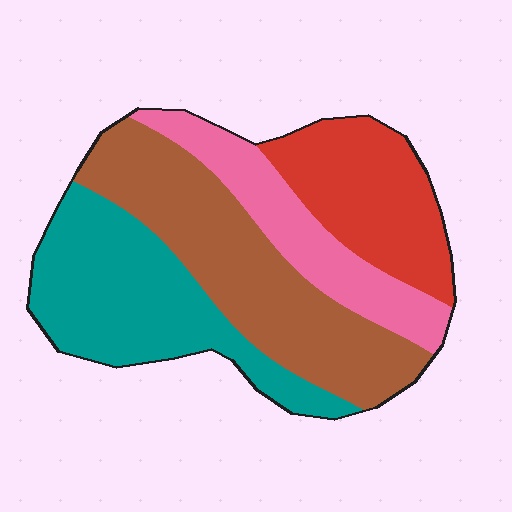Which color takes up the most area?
Brown, at roughly 35%.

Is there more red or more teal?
Teal.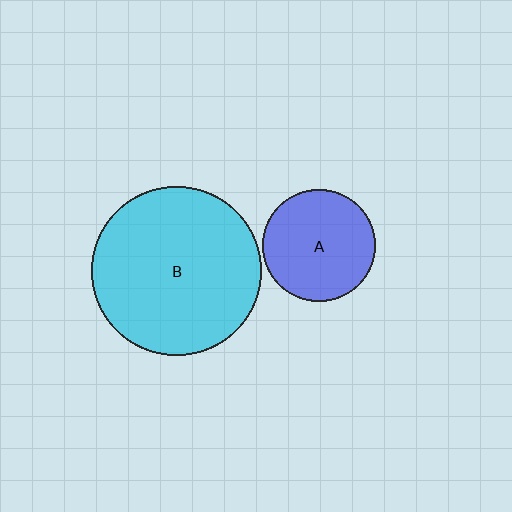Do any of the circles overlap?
No, none of the circles overlap.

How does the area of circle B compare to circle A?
Approximately 2.3 times.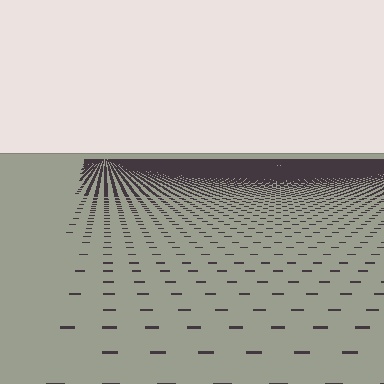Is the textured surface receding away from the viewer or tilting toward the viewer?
The surface is receding away from the viewer. Texture elements get smaller and denser toward the top.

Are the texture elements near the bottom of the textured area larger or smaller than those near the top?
Larger. Near the bottom, elements are closer to the viewer and appear at a bigger on-screen size.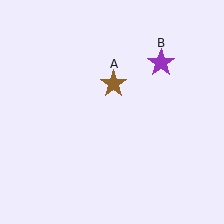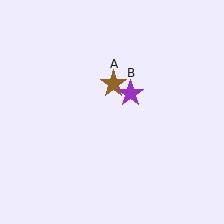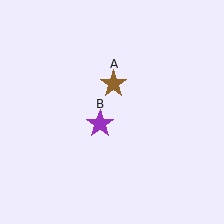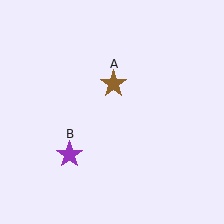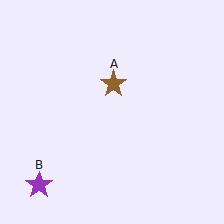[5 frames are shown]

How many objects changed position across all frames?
1 object changed position: purple star (object B).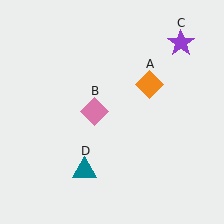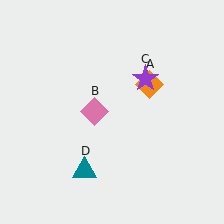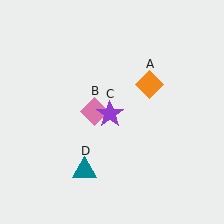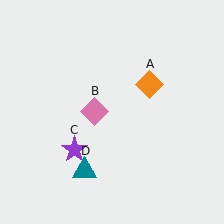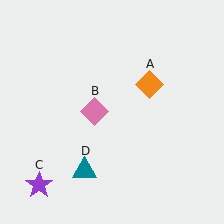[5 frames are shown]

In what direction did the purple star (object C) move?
The purple star (object C) moved down and to the left.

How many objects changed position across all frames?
1 object changed position: purple star (object C).